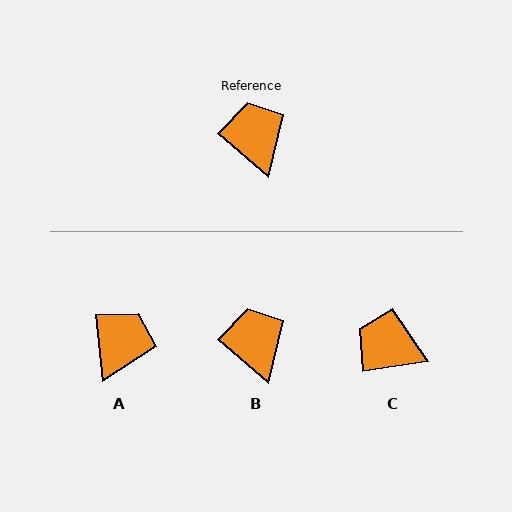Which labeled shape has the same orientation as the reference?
B.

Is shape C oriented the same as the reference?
No, it is off by about 49 degrees.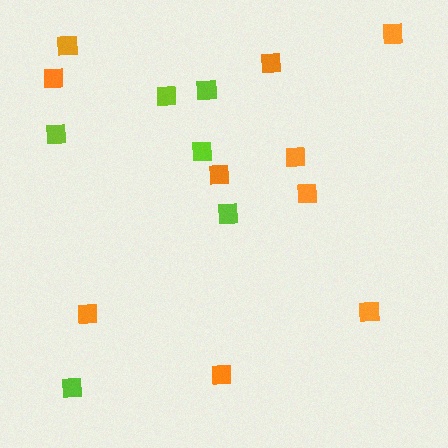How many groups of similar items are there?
There are 2 groups: one group of lime squares (6) and one group of orange squares (10).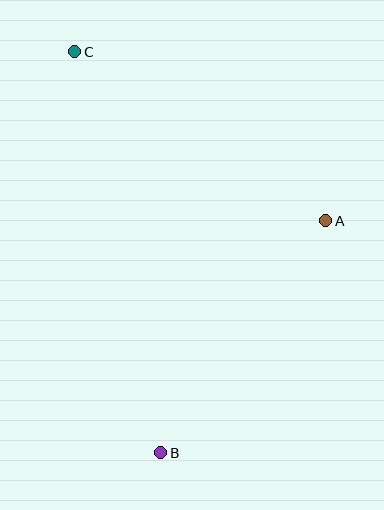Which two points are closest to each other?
Points A and B are closest to each other.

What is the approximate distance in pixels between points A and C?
The distance between A and C is approximately 303 pixels.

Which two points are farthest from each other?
Points B and C are farthest from each other.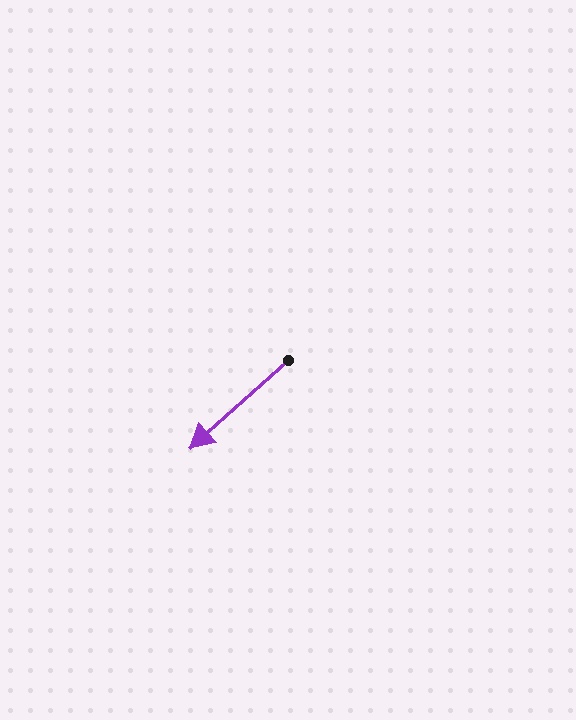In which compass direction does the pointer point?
Southwest.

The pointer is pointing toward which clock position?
Roughly 8 o'clock.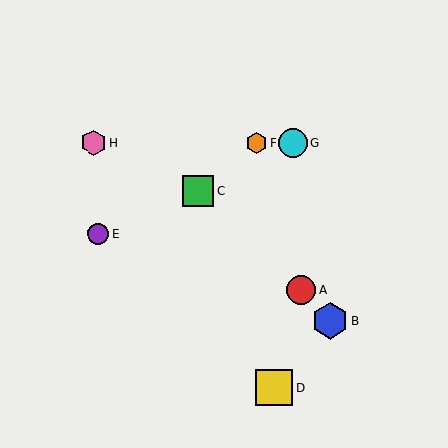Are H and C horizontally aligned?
No, H is at y≈142 and C is at y≈191.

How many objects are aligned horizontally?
3 objects (F, G, H) are aligned horizontally.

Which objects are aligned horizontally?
Objects F, G, H are aligned horizontally.